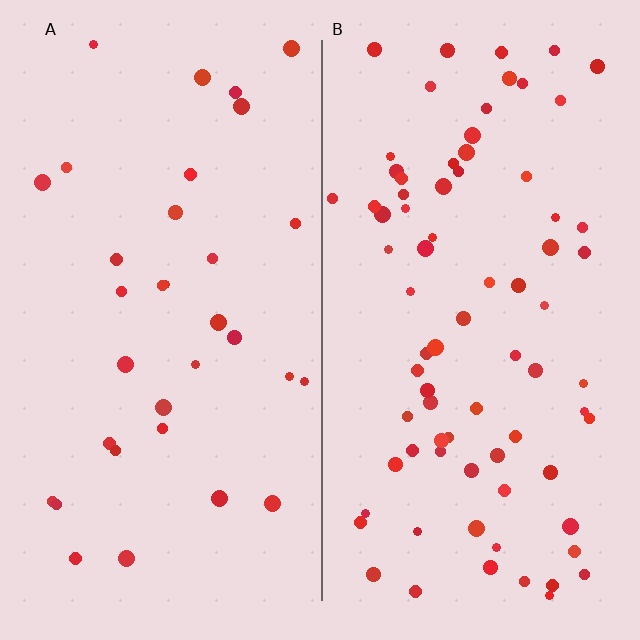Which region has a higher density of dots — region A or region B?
B (the right).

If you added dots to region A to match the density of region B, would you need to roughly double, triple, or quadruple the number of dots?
Approximately double.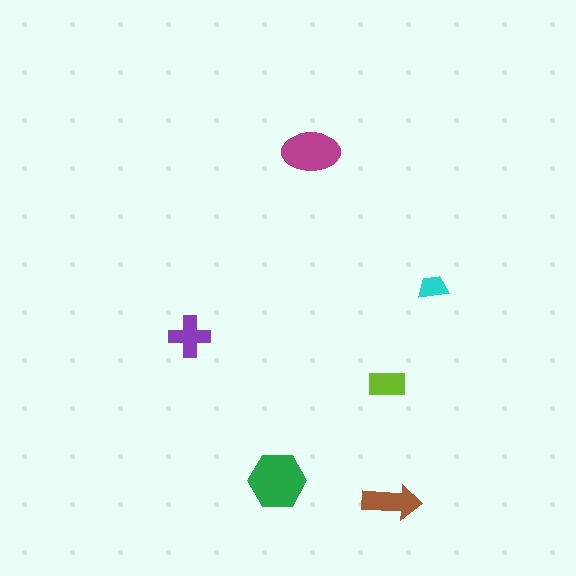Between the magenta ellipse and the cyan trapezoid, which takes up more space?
The magenta ellipse.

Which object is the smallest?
The cyan trapezoid.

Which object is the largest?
The green hexagon.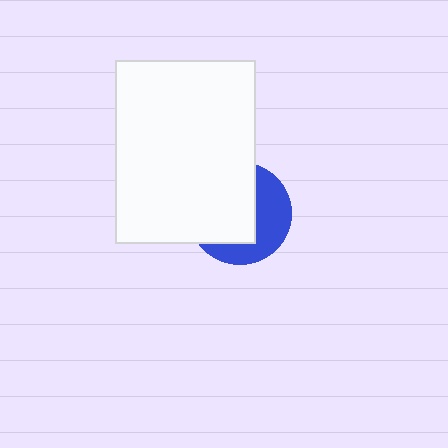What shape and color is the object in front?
The object in front is a white rectangle.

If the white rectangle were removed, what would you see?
You would see the complete blue circle.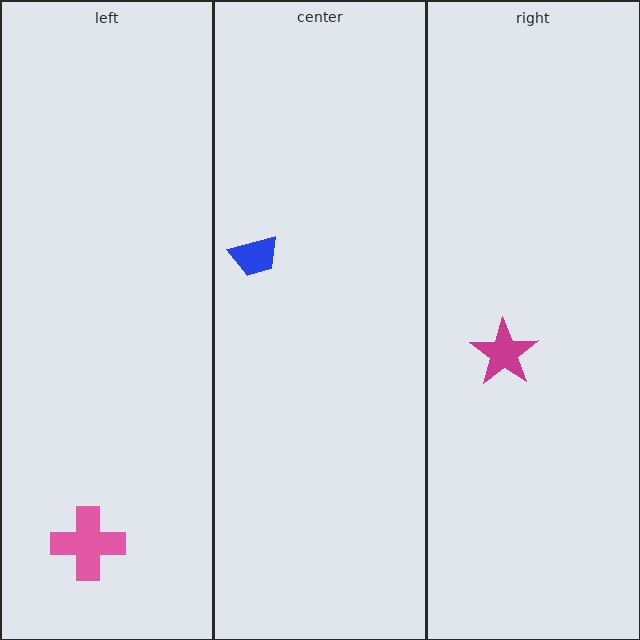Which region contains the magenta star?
The right region.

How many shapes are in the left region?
1.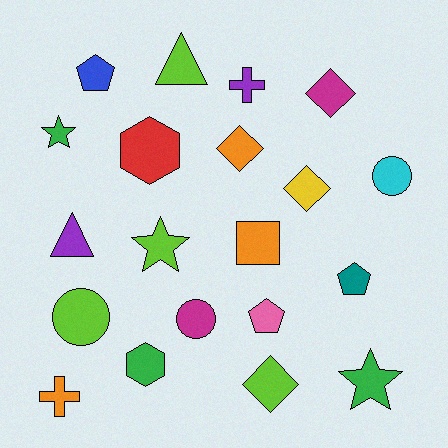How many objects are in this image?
There are 20 objects.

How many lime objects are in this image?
There are 4 lime objects.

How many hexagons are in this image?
There are 2 hexagons.